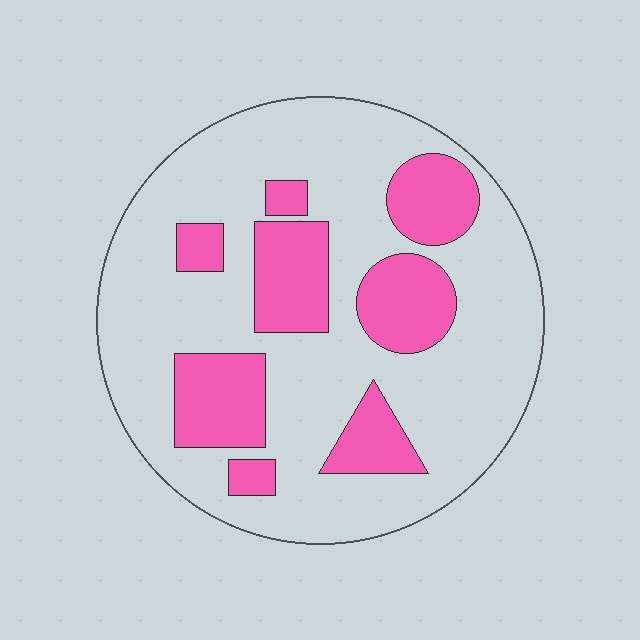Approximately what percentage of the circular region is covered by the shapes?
Approximately 25%.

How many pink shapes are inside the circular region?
8.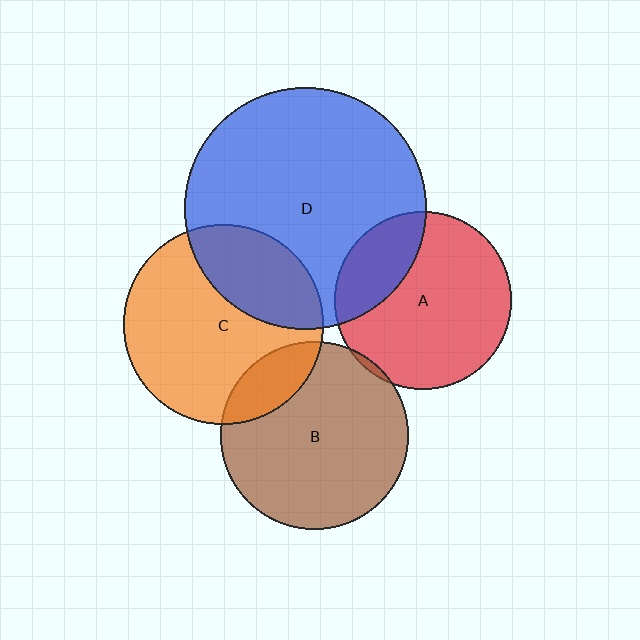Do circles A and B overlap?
Yes.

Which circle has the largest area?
Circle D (blue).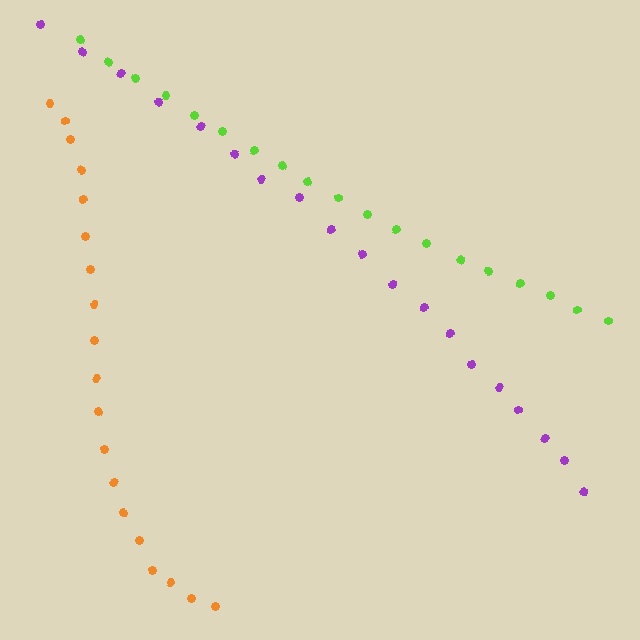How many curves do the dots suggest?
There are 3 distinct paths.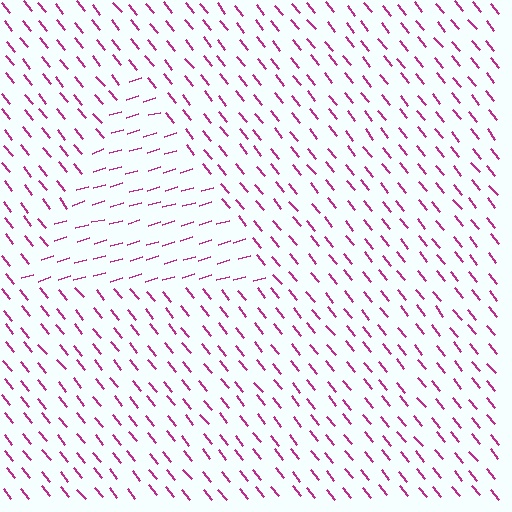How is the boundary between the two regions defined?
The boundary is defined purely by a change in line orientation (approximately 68 degrees difference). All lines are the same color and thickness.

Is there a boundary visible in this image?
Yes, there is a texture boundary formed by a change in line orientation.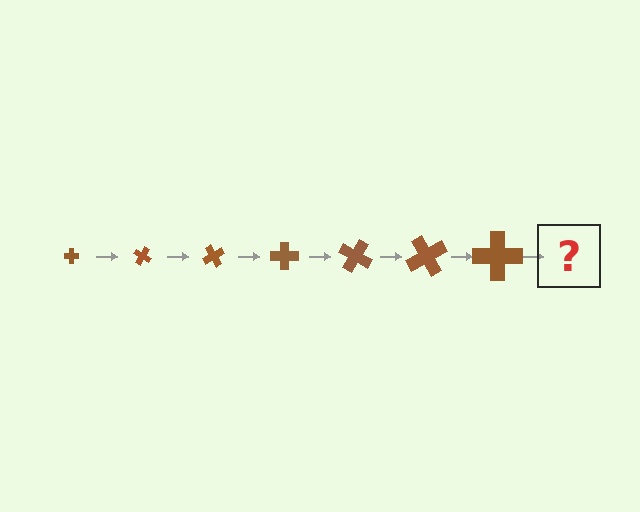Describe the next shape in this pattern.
It should be a cross, larger than the previous one and rotated 210 degrees from the start.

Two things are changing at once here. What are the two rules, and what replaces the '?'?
The two rules are that the cross grows larger each step and it rotates 30 degrees each step. The '?' should be a cross, larger than the previous one and rotated 210 degrees from the start.